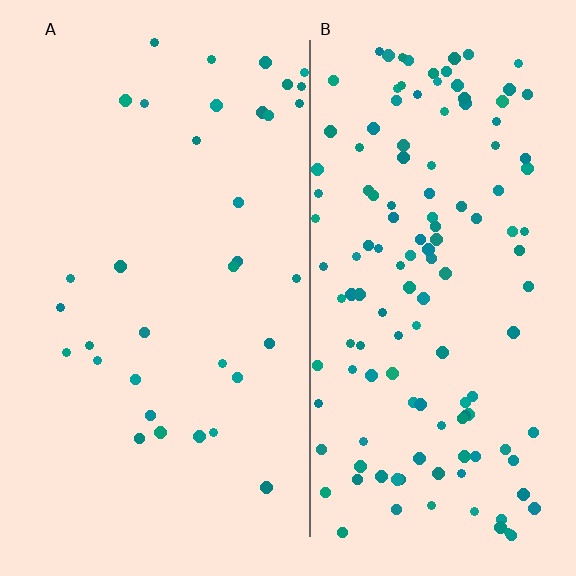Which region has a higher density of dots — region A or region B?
B (the right).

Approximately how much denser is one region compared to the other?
Approximately 3.8× — region B over region A.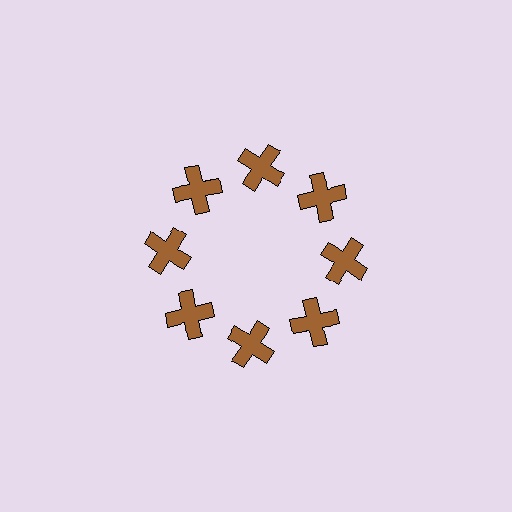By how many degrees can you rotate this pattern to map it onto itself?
The pattern maps onto itself every 45 degrees of rotation.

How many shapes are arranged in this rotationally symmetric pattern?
There are 8 shapes, arranged in 8 groups of 1.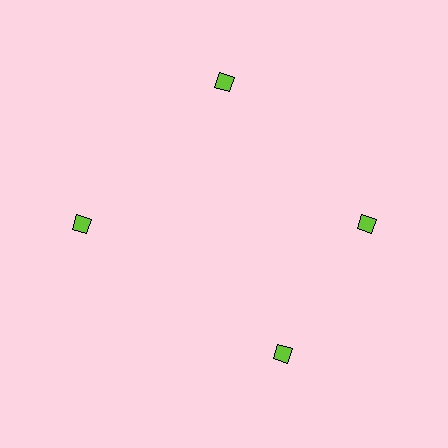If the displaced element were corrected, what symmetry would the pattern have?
It would have 4-fold rotational symmetry — the pattern would map onto itself every 90 degrees.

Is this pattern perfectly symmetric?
No. The 4 lime diamonds are arranged in a ring, but one element near the 6 o'clock position is rotated out of alignment along the ring, breaking the 4-fold rotational symmetry.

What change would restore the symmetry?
The symmetry would be restored by rotating it back into even spacing with its neighbors so that all 4 diamonds sit at equal angles and equal distance from the center.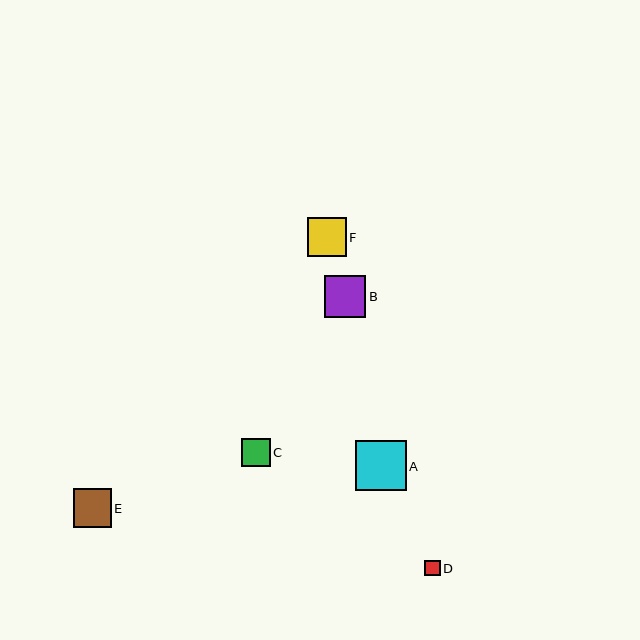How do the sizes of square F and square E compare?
Square F and square E are approximately the same size.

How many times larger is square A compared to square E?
Square A is approximately 1.3 times the size of square E.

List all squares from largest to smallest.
From largest to smallest: A, B, F, E, C, D.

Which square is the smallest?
Square D is the smallest with a size of approximately 15 pixels.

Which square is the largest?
Square A is the largest with a size of approximately 51 pixels.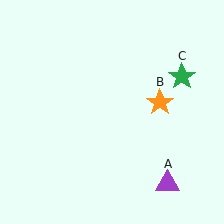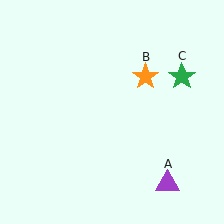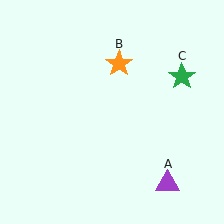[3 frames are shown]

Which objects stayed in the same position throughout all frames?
Purple triangle (object A) and green star (object C) remained stationary.